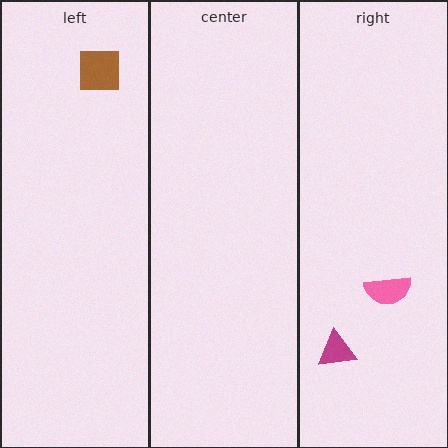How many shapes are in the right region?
2.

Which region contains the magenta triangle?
The right region.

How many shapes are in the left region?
1.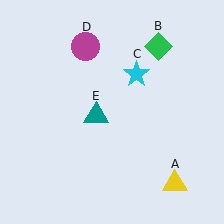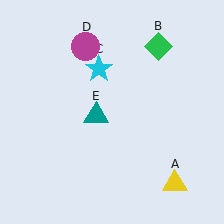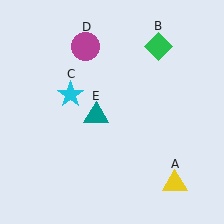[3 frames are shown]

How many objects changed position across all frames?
1 object changed position: cyan star (object C).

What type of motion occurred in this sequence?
The cyan star (object C) rotated counterclockwise around the center of the scene.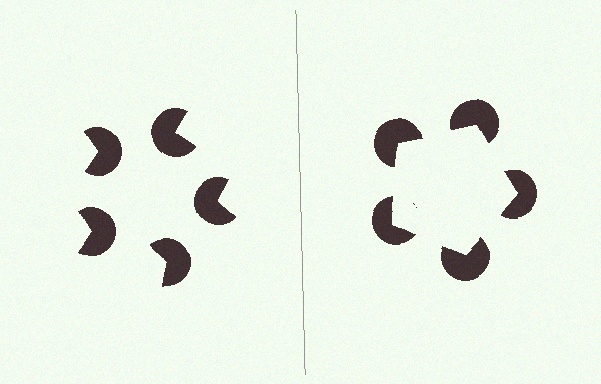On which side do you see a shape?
An illusory pentagon appears on the right side. On the left side the wedge cuts are rotated, so no coherent shape forms.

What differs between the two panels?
The pac-man discs are positioned identically on both sides; only the wedge orientations differ. On the right they align to a pentagon; on the left they are misaligned.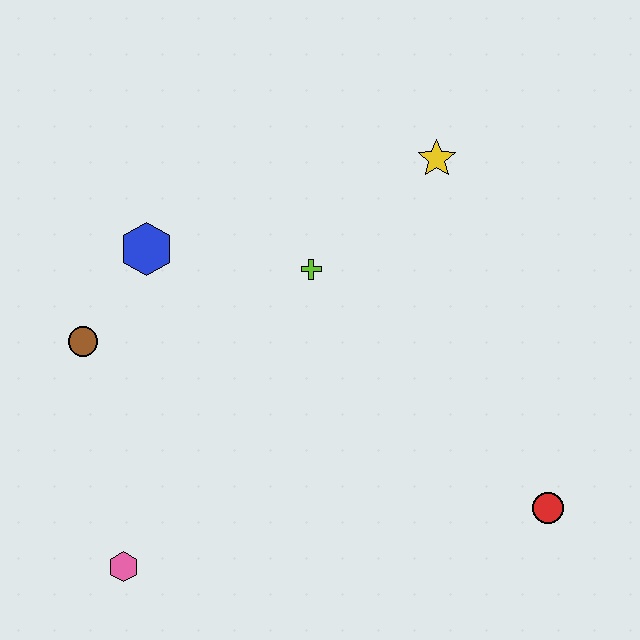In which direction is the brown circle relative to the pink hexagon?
The brown circle is above the pink hexagon.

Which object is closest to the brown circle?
The blue hexagon is closest to the brown circle.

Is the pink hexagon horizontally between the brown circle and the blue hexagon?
Yes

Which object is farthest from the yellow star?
The pink hexagon is farthest from the yellow star.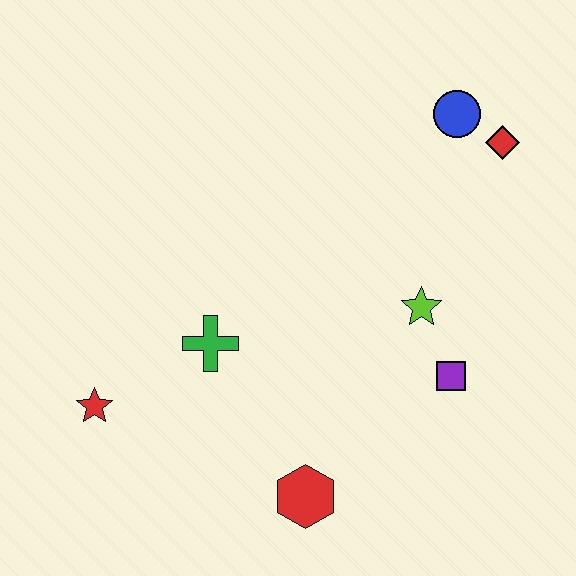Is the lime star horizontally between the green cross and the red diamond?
Yes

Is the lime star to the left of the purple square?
Yes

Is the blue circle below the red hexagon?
No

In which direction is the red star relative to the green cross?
The red star is to the left of the green cross.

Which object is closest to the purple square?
The lime star is closest to the purple square.